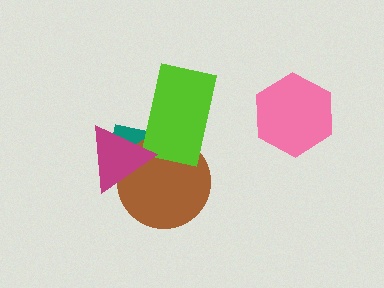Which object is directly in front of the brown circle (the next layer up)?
The lime rectangle is directly in front of the brown circle.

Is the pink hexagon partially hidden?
No, no other shape covers it.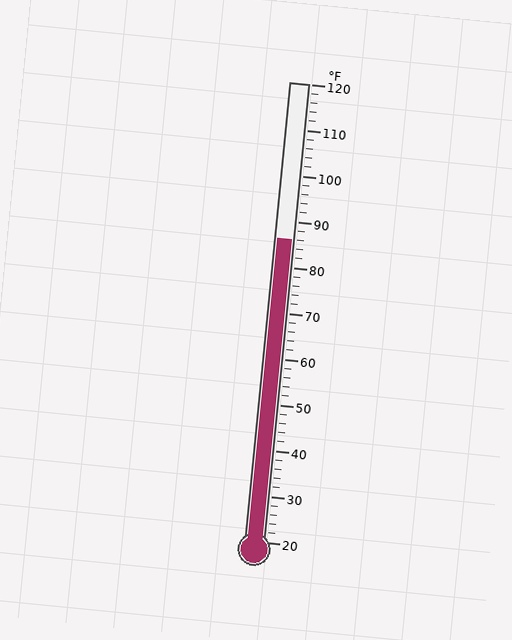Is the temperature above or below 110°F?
The temperature is below 110°F.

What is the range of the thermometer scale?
The thermometer scale ranges from 20°F to 120°F.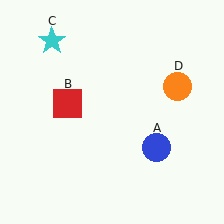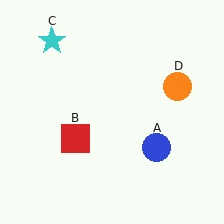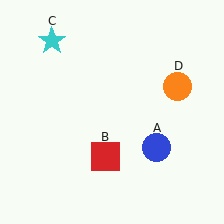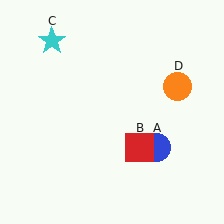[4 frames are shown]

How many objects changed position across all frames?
1 object changed position: red square (object B).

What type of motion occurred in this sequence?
The red square (object B) rotated counterclockwise around the center of the scene.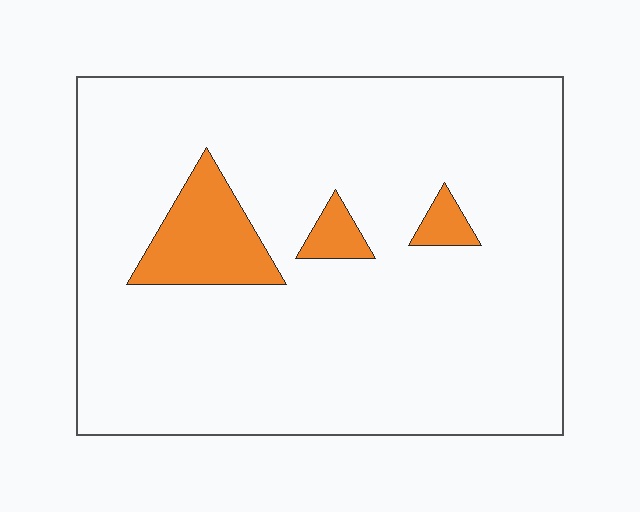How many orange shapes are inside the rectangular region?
3.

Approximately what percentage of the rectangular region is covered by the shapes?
Approximately 10%.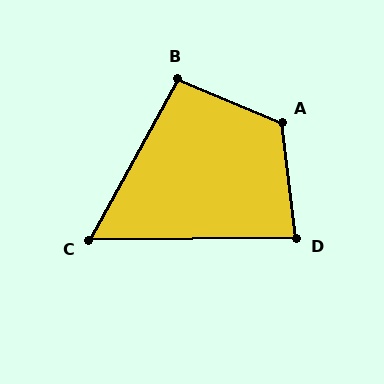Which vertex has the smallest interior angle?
C, at approximately 61 degrees.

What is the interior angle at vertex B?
Approximately 96 degrees (obtuse).